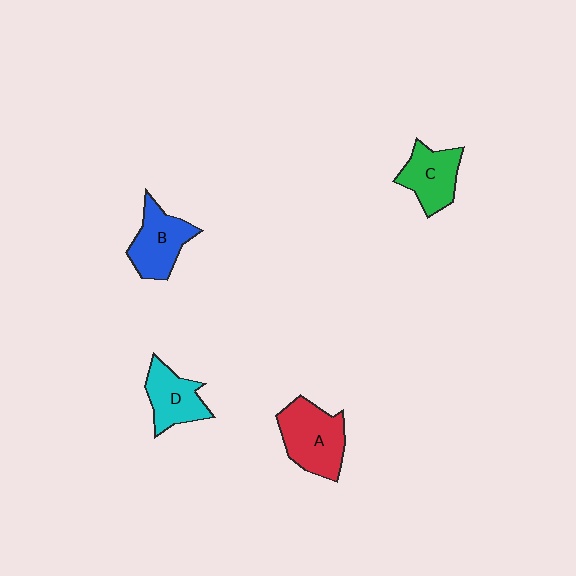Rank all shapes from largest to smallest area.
From largest to smallest: A (red), B (blue), C (green), D (cyan).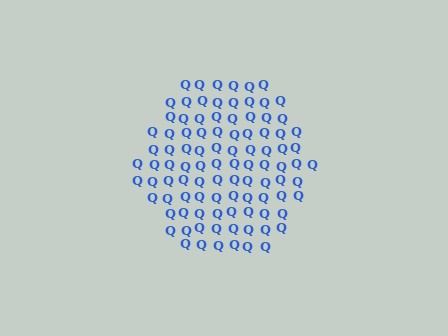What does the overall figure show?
The overall figure shows a hexagon.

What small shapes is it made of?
It is made of small letter Q's.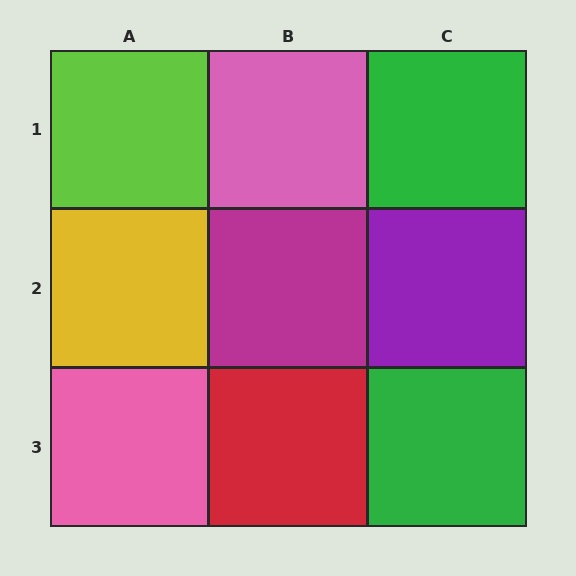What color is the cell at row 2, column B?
Magenta.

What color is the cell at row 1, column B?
Pink.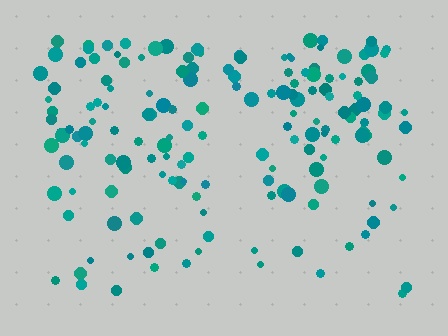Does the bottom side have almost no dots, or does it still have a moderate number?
Still a moderate number, just noticeably fewer than the top.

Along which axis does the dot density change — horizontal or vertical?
Vertical.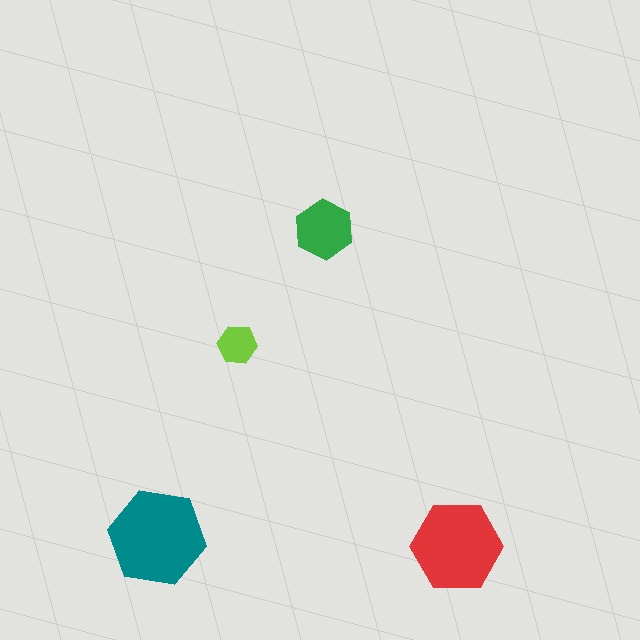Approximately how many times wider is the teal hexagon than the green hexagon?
About 1.5 times wider.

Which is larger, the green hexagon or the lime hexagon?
The green one.